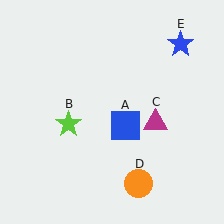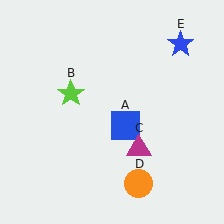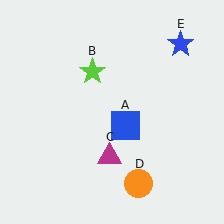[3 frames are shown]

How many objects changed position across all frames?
2 objects changed position: lime star (object B), magenta triangle (object C).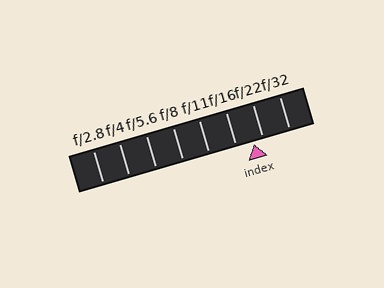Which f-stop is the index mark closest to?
The index mark is closest to f/22.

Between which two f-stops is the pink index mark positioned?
The index mark is between f/16 and f/22.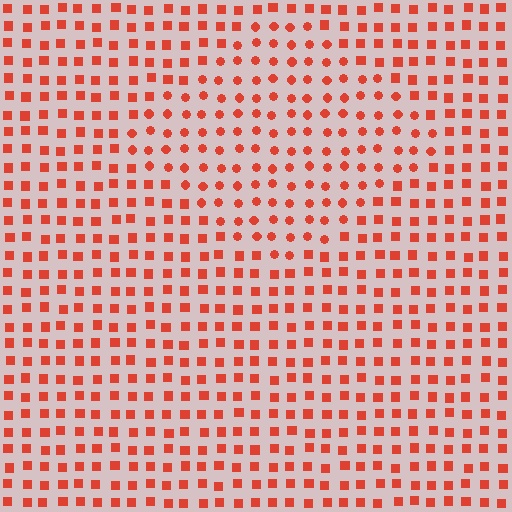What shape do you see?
I see a diamond.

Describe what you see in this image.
The image is filled with small red elements arranged in a uniform grid. A diamond-shaped region contains circles, while the surrounding area contains squares. The boundary is defined purely by the change in element shape.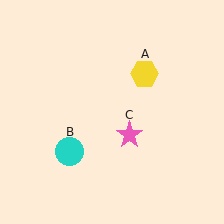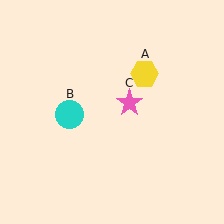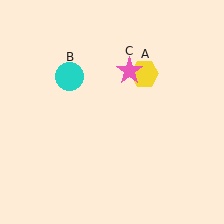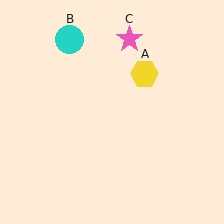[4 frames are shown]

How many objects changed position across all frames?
2 objects changed position: cyan circle (object B), pink star (object C).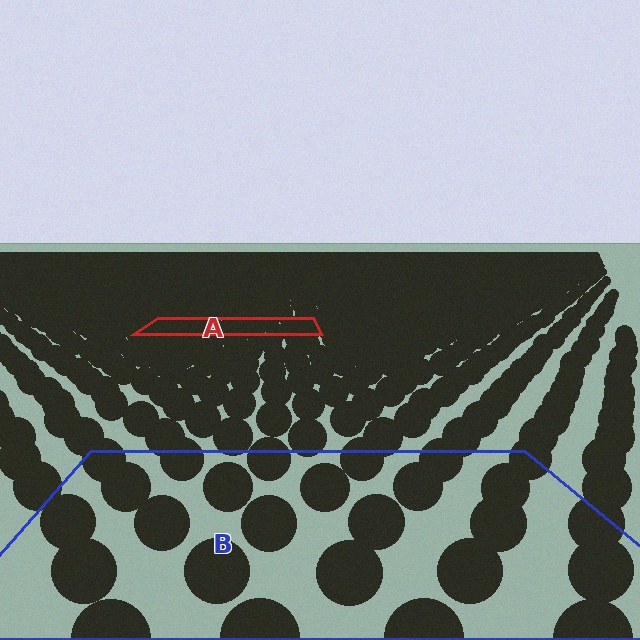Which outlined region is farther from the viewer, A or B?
Region A is farther from the viewer — the texture elements inside it appear smaller and more densely packed.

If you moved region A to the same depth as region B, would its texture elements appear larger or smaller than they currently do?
They would appear larger. At a closer depth, the same texture elements are projected at a bigger on-screen size.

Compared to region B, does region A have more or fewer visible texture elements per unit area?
Region A has more texture elements per unit area — they are packed more densely because it is farther away.